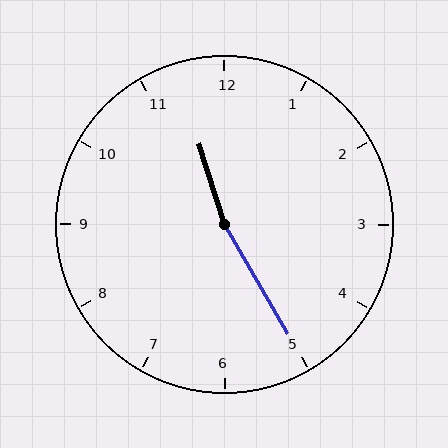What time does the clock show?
11:25.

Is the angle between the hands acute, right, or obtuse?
It is obtuse.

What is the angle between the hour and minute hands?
Approximately 168 degrees.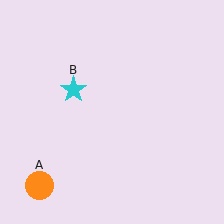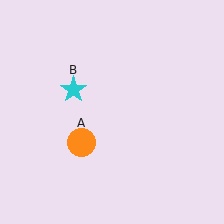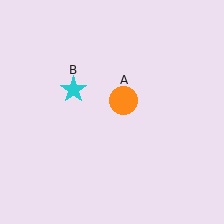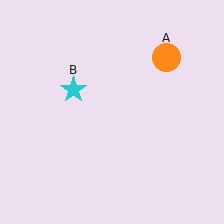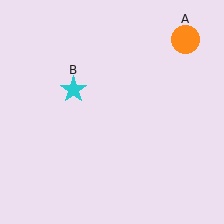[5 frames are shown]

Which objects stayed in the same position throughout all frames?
Cyan star (object B) remained stationary.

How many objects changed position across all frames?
1 object changed position: orange circle (object A).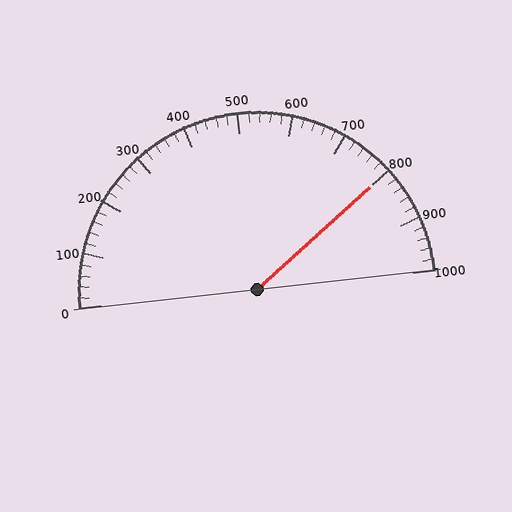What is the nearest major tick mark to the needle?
The nearest major tick mark is 800.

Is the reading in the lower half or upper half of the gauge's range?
The reading is in the upper half of the range (0 to 1000).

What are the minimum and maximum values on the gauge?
The gauge ranges from 0 to 1000.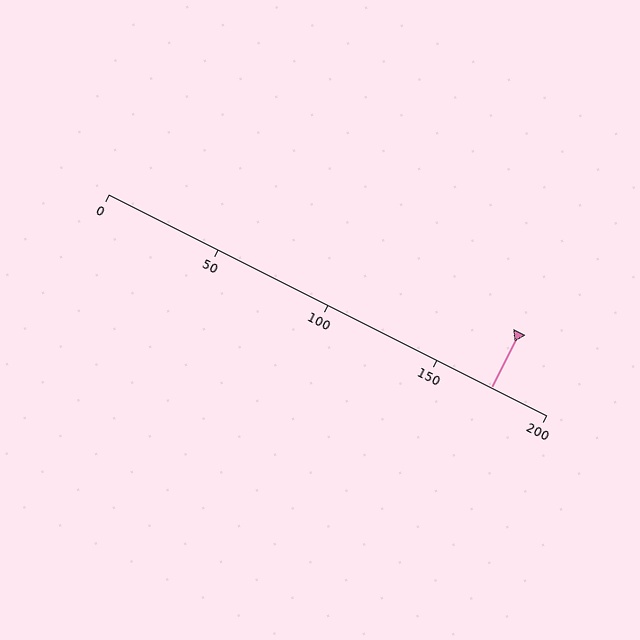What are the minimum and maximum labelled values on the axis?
The axis runs from 0 to 200.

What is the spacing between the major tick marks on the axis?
The major ticks are spaced 50 apart.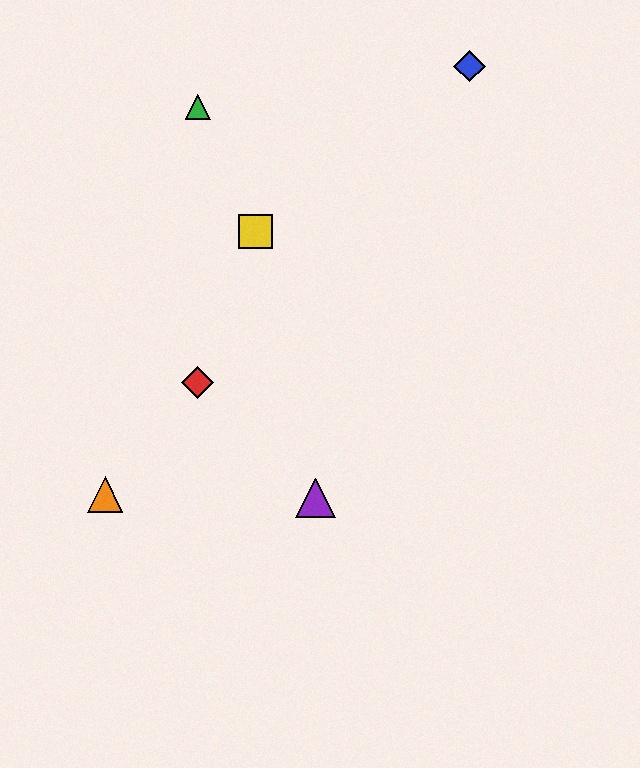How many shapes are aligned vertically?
2 shapes (the red diamond, the green triangle) are aligned vertically.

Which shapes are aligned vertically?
The red diamond, the green triangle are aligned vertically.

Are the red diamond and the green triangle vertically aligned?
Yes, both are at x≈198.